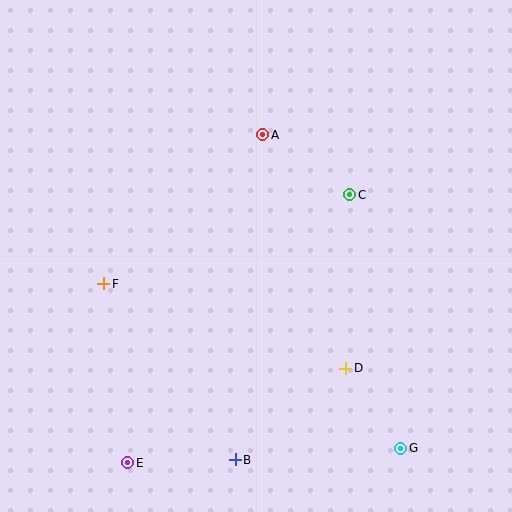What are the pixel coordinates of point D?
Point D is at (346, 368).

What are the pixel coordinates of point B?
Point B is at (235, 460).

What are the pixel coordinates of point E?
Point E is at (128, 463).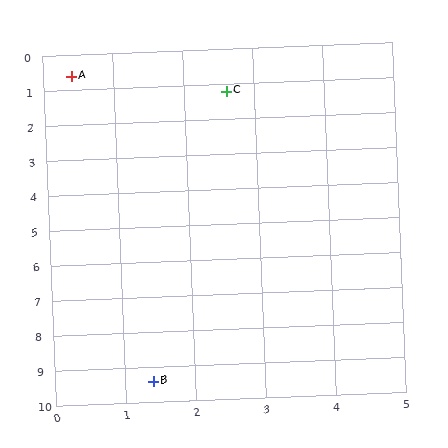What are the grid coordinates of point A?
Point A is at approximately (0.4, 0.6).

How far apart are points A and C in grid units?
Points A and C are about 2.3 grid units apart.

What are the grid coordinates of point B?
Point B is at approximately (1.4, 9.4).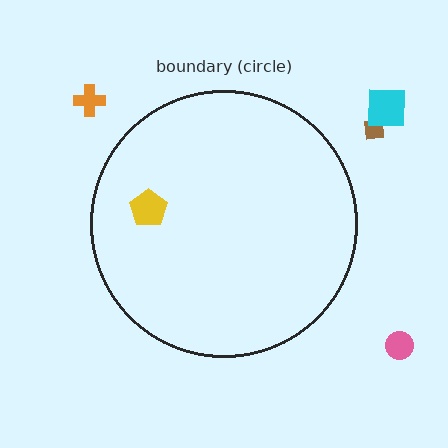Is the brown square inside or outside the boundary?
Outside.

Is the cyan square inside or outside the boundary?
Outside.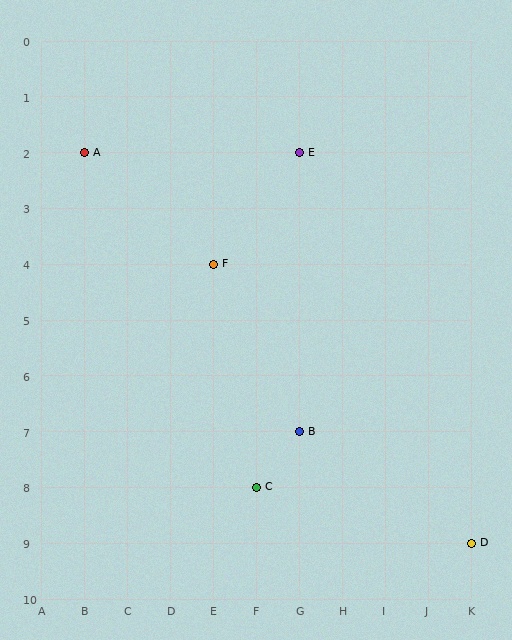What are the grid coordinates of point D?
Point D is at grid coordinates (K, 9).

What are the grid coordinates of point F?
Point F is at grid coordinates (E, 4).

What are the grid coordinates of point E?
Point E is at grid coordinates (G, 2).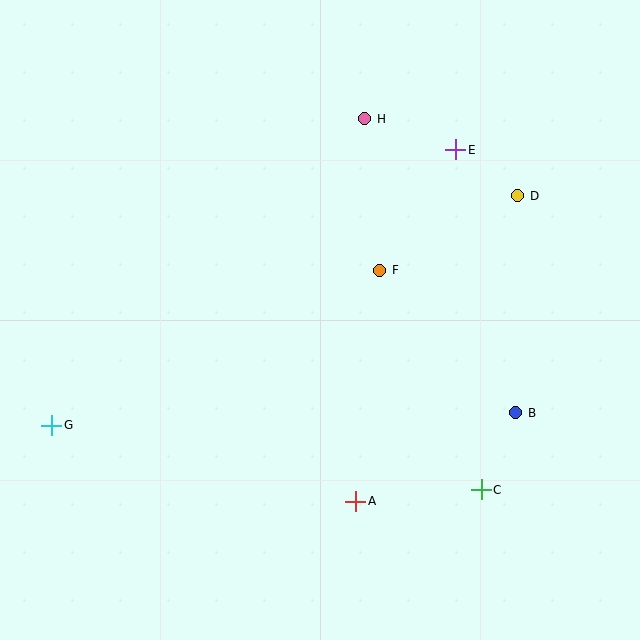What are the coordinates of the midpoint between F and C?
The midpoint between F and C is at (430, 380).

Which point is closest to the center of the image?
Point F at (380, 270) is closest to the center.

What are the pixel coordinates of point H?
Point H is at (365, 119).